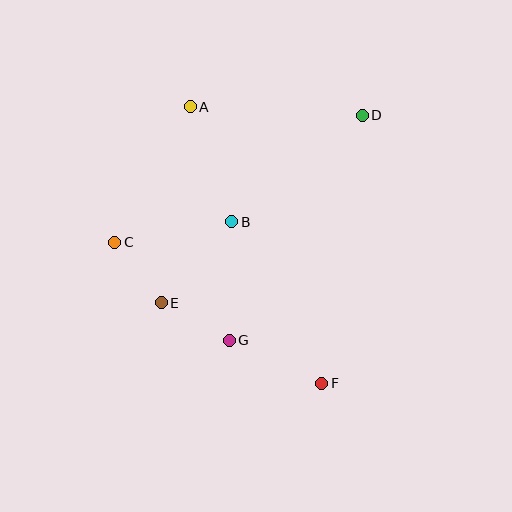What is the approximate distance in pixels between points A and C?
The distance between A and C is approximately 155 pixels.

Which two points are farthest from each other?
Points A and F are farthest from each other.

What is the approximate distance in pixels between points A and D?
The distance between A and D is approximately 172 pixels.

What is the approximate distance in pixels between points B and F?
The distance between B and F is approximately 185 pixels.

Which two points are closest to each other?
Points C and E are closest to each other.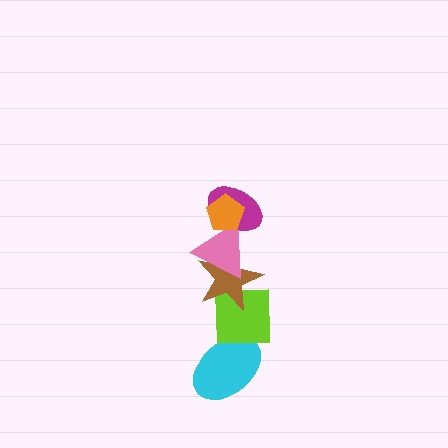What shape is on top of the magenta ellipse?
The orange pentagon is on top of the magenta ellipse.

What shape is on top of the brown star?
The pink triangle is on top of the brown star.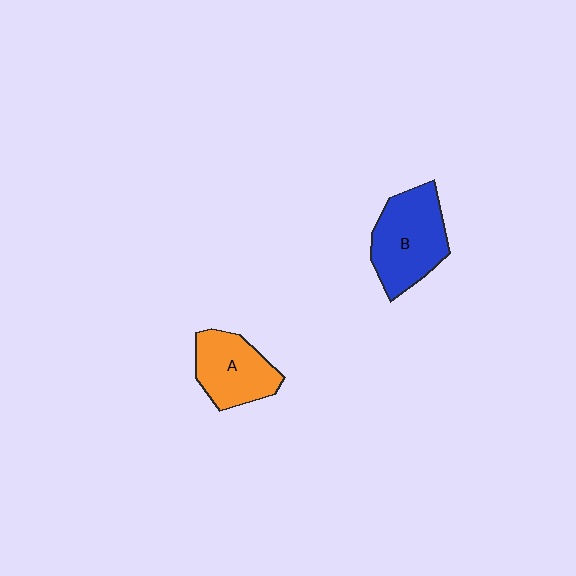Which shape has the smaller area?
Shape A (orange).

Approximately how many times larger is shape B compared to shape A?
Approximately 1.3 times.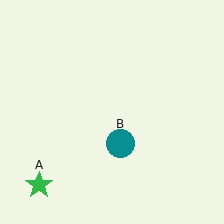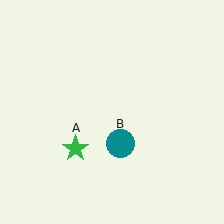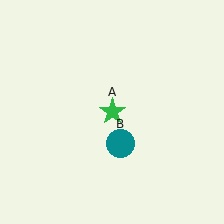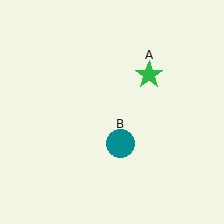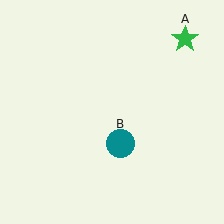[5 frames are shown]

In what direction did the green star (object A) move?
The green star (object A) moved up and to the right.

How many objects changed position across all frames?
1 object changed position: green star (object A).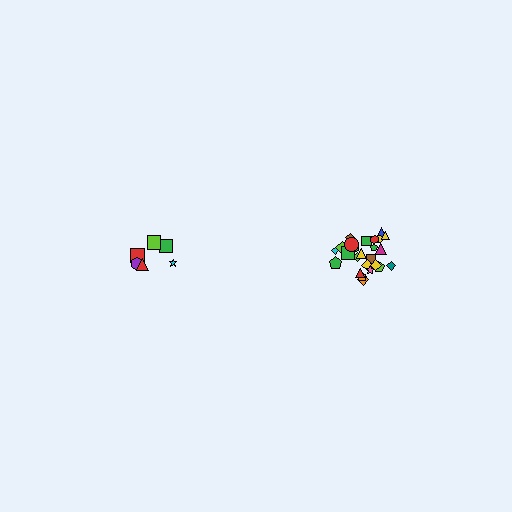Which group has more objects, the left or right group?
The right group.